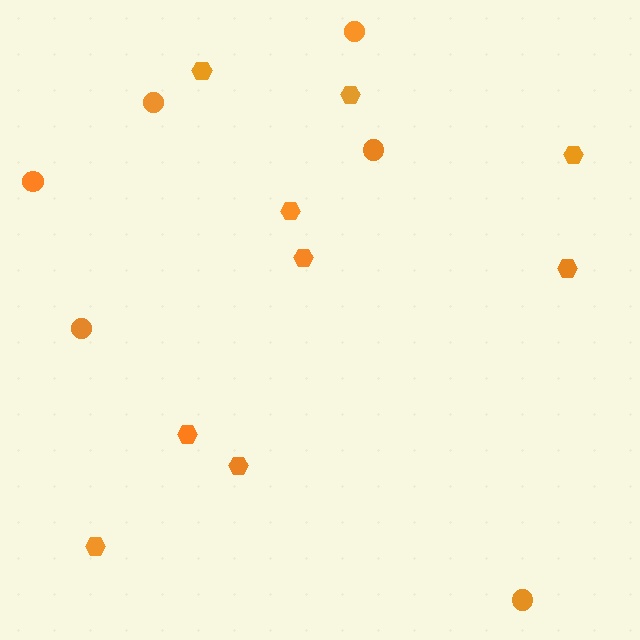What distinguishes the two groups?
There are 2 groups: one group of hexagons (9) and one group of circles (6).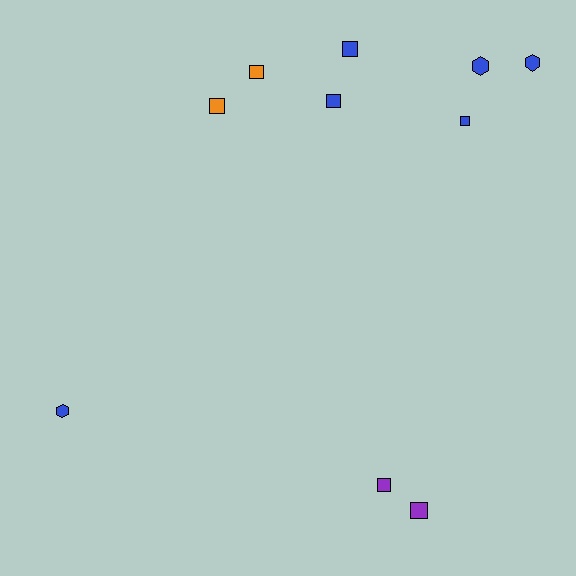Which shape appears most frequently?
Square, with 7 objects.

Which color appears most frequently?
Blue, with 6 objects.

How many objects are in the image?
There are 10 objects.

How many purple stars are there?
There are no purple stars.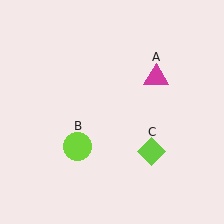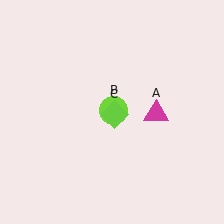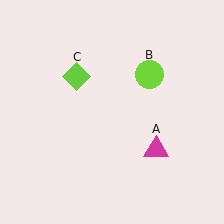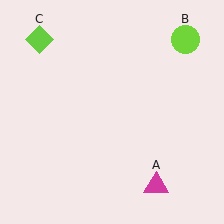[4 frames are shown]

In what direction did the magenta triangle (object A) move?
The magenta triangle (object A) moved down.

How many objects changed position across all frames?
3 objects changed position: magenta triangle (object A), lime circle (object B), lime diamond (object C).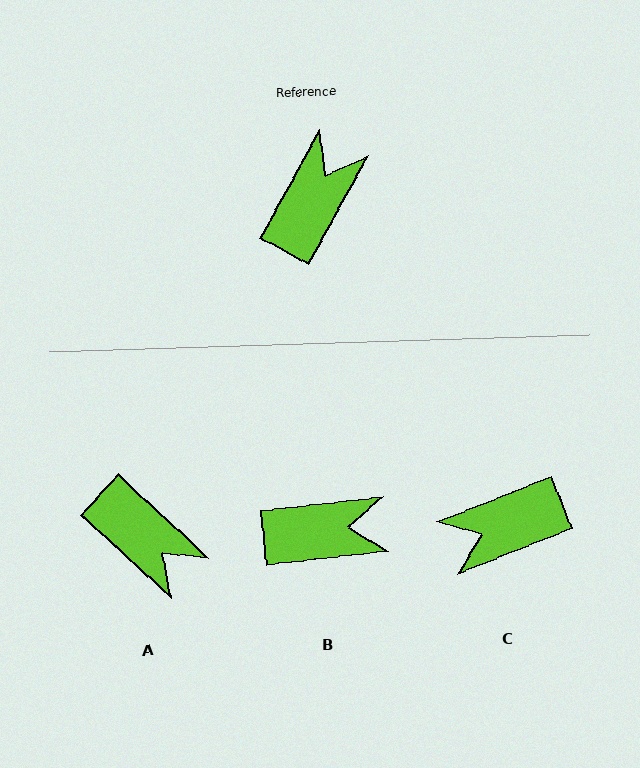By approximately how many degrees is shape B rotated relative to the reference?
Approximately 55 degrees clockwise.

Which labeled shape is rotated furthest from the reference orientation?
C, about 140 degrees away.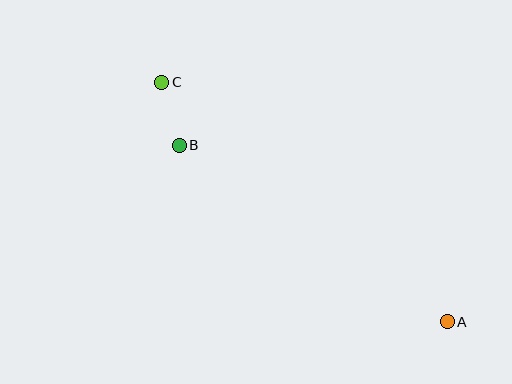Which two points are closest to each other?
Points B and C are closest to each other.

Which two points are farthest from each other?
Points A and C are farthest from each other.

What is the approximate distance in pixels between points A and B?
The distance between A and B is approximately 321 pixels.